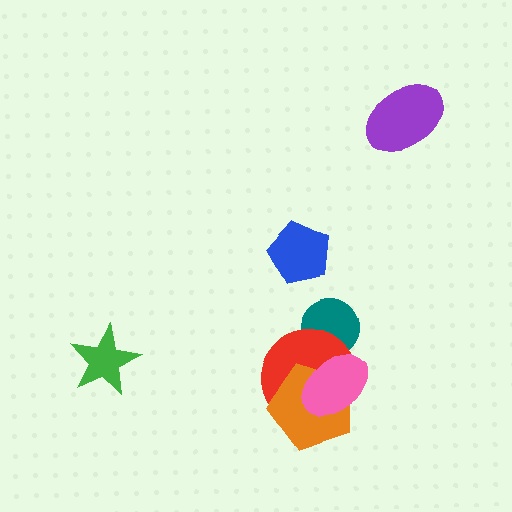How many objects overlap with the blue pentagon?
0 objects overlap with the blue pentagon.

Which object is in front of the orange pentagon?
The pink ellipse is in front of the orange pentagon.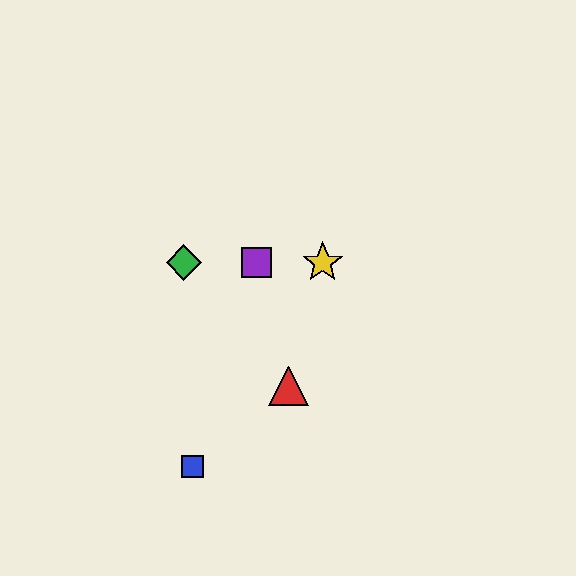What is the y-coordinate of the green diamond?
The green diamond is at y≈263.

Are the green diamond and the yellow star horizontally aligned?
Yes, both are at y≈263.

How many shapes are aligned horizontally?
3 shapes (the green diamond, the yellow star, the purple square) are aligned horizontally.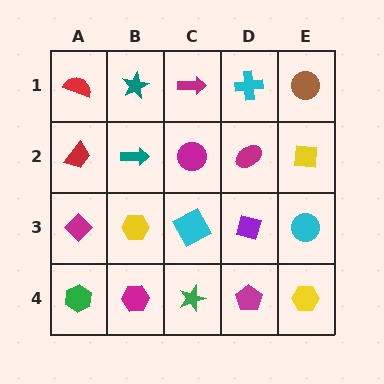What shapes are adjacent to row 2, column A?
A red semicircle (row 1, column A), a magenta diamond (row 3, column A), a teal arrow (row 2, column B).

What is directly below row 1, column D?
A magenta ellipse.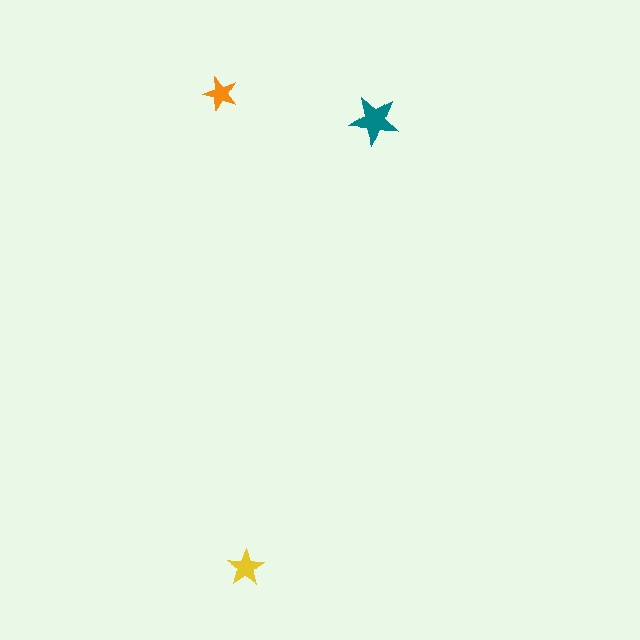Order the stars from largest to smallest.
the teal one, the yellow one, the orange one.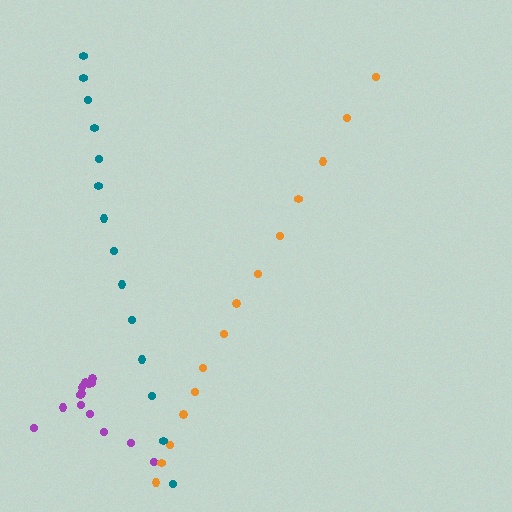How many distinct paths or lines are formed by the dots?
There are 3 distinct paths.